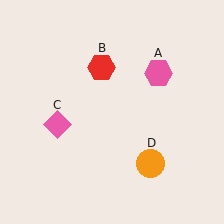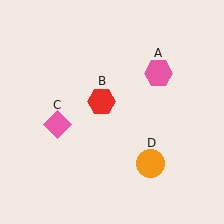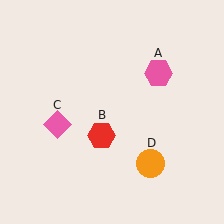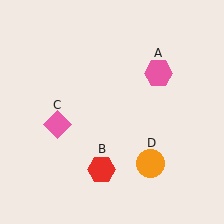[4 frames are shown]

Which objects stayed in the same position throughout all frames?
Pink hexagon (object A) and pink diamond (object C) and orange circle (object D) remained stationary.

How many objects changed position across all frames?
1 object changed position: red hexagon (object B).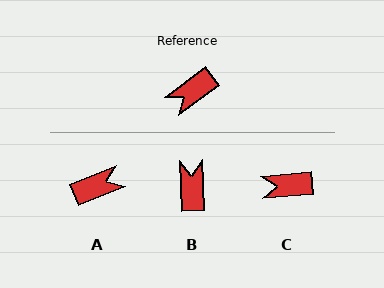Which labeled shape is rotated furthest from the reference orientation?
A, about 166 degrees away.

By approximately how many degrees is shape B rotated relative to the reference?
Approximately 125 degrees clockwise.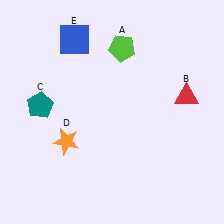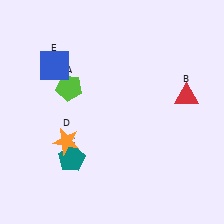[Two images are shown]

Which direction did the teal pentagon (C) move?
The teal pentagon (C) moved down.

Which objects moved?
The objects that moved are: the lime pentagon (A), the teal pentagon (C), the blue square (E).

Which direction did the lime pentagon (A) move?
The lime pentagon (A) moved left.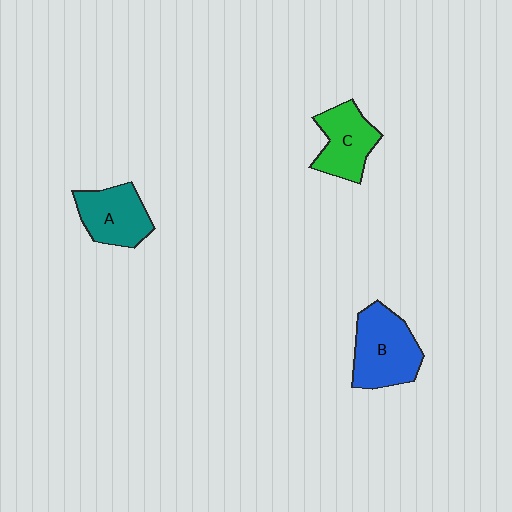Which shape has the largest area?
Shape B (blue).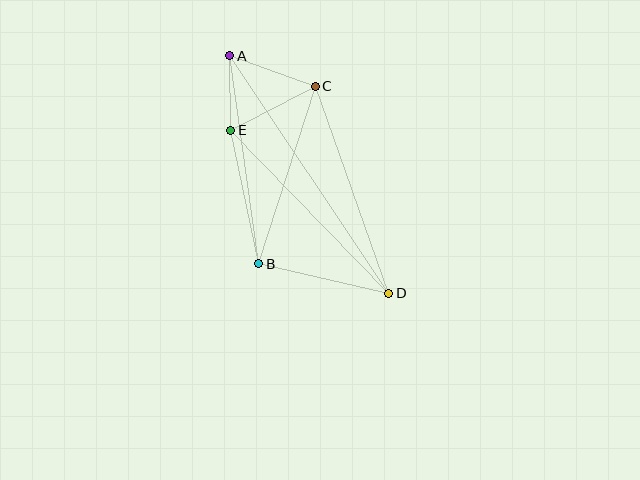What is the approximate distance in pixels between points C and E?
The distance between C and E is approximately 95 pixels.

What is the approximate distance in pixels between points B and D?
The distance between B and D is approximately 133 pixels.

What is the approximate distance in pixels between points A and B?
The distance between A and B is approximately 210 pixels.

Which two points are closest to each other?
Points A and E are closest to each other.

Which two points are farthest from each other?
Points A and D are farthest from each other.